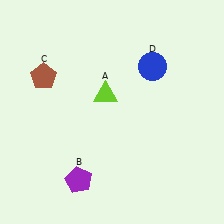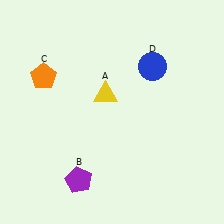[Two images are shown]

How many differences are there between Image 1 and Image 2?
There are 2 differences between the two images.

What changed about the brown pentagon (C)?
In Image 1, C is brown. In Image 2, it changed to orange.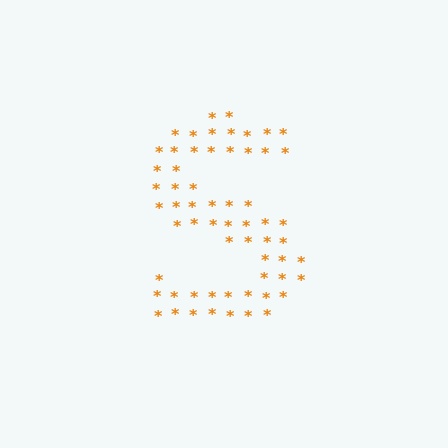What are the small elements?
The small elements are asterisks.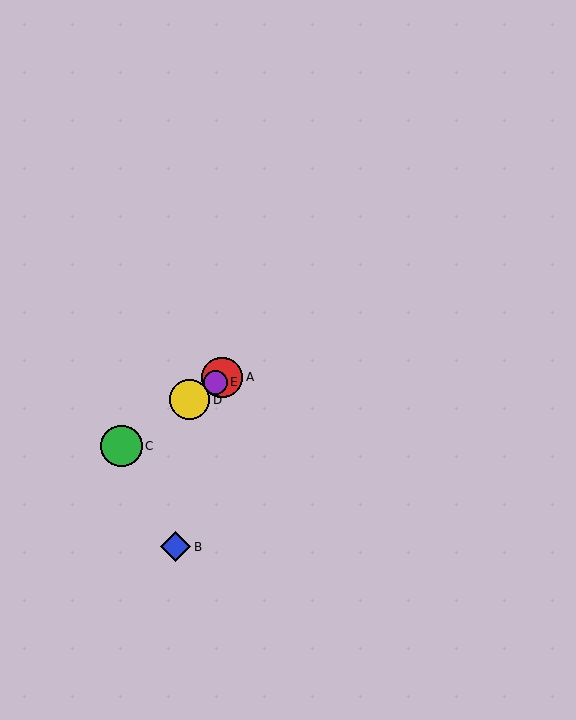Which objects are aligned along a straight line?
Objects A, C, D, E are aligned along a straight line.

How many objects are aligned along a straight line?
4 objects (A, C, D, E) are aligned along a straight line.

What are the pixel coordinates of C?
Object C is at (121, 446).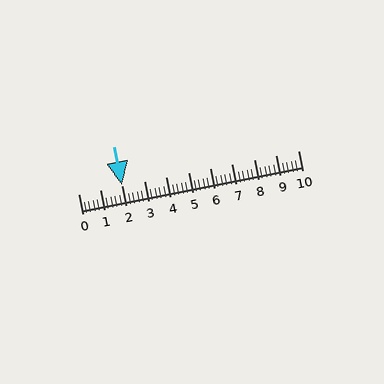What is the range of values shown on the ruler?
The ruler shows values from 0 to 10.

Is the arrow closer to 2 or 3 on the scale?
The arrow is closer to 2.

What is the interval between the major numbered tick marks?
The major tick marks are spaced 1 units apart.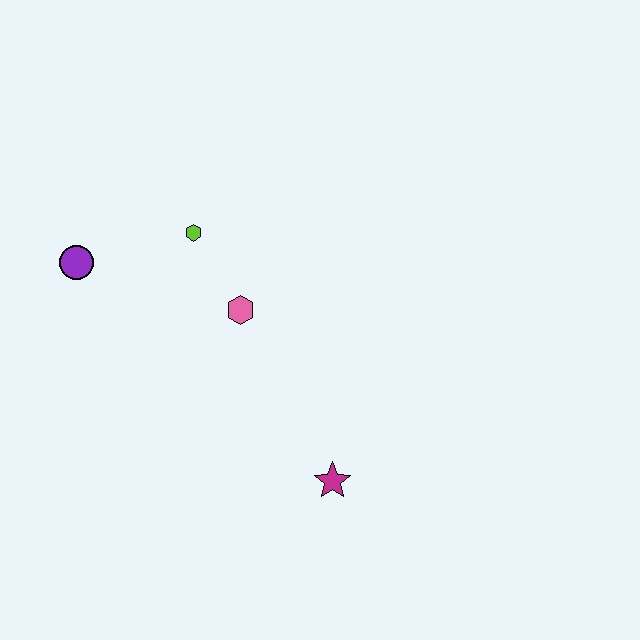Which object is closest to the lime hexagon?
The pink hexagon is closest to the lime hexagon.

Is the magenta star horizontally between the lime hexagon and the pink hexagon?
No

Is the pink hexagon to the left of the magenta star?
Yes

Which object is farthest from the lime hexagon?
The magenta star is farthest from the lime hexagon.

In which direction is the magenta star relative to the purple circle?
The magenta star is to the right of the purple circle.